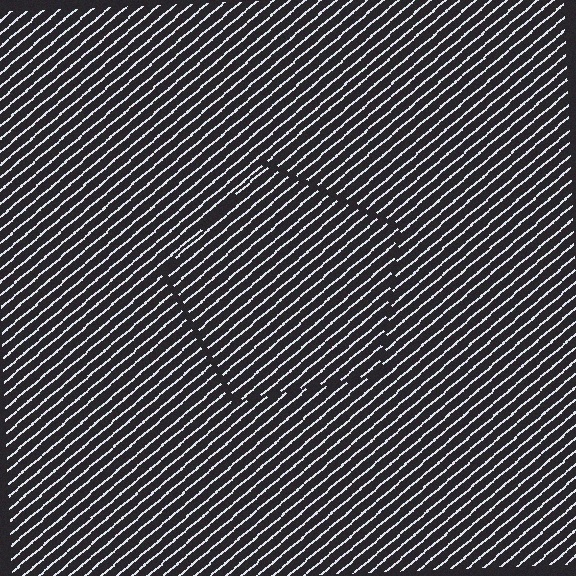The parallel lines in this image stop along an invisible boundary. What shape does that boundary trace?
An illusory pentagon. The interior of the shape contains the same grating, shifted by half a period — the contour is defined by the phase discontinuity where line-ends from the inner and outer gratings abut.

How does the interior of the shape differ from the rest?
The interior of the shape contains the same grating, shifted by half a period — the contour is defined by the phase discontinuity where line-ends from the inner and outer gratings abut.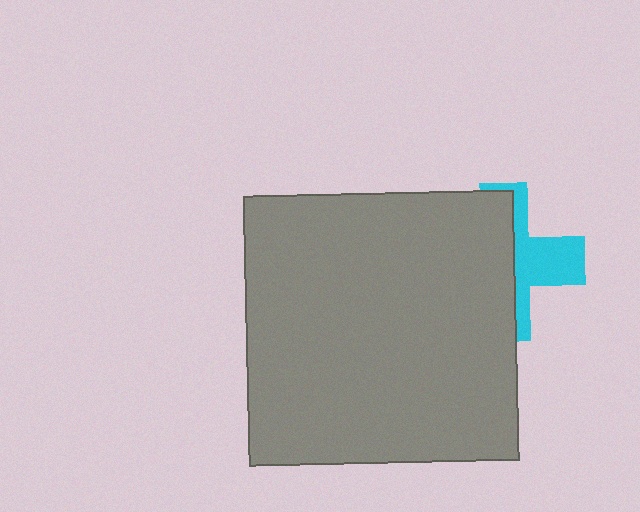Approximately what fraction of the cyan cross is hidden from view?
Roughly 60% of the cyan cross is hidden behind the gray square.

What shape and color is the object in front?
The object in front is a gray square.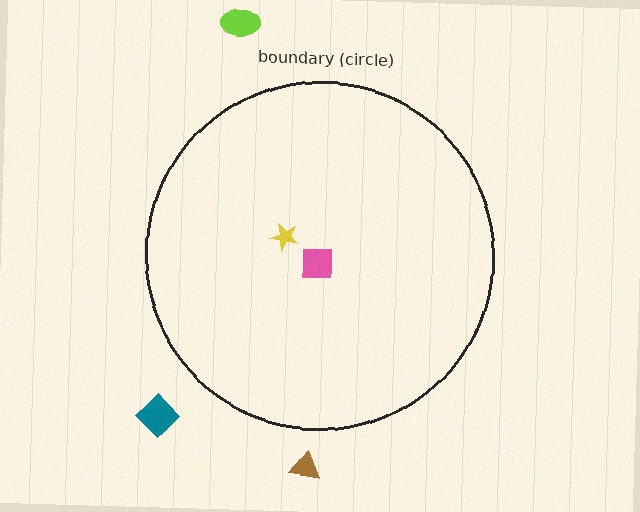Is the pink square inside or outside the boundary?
Inside.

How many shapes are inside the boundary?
2 inside, 3 outside.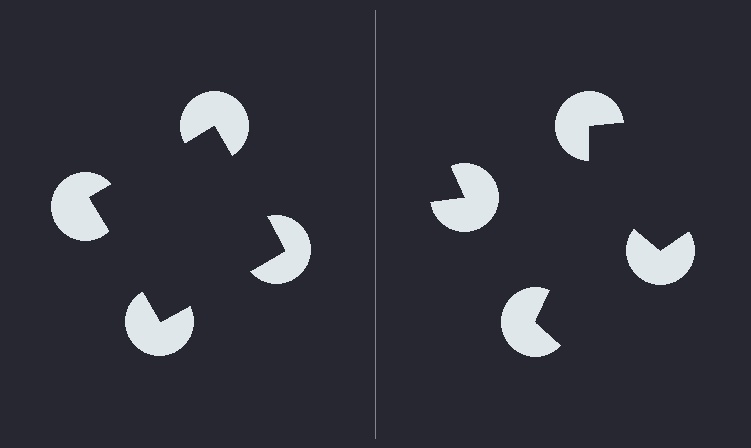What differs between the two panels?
The pac-man discs are positioned identically on both sides; only the wedge orientations differ. On the left they align to a square; on the right they are misaligned.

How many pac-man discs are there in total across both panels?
8 — 4 on each side.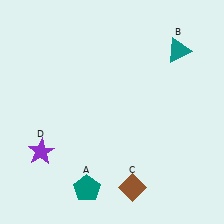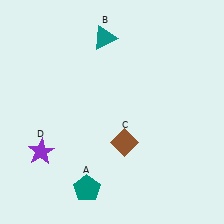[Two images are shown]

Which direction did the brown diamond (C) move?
The brown diamond (C) moved up.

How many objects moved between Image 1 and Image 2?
2 objects moved between the two images.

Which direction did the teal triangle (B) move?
The teal triangle (B) moved left.